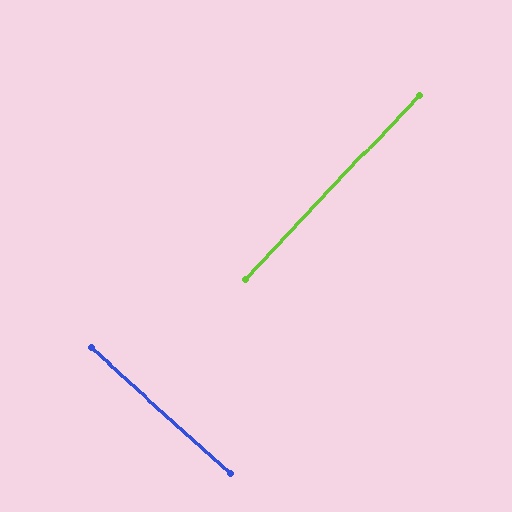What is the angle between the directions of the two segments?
Approximately 89 degrees.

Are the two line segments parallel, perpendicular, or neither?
Perpendicular — they meet at approximately 89°.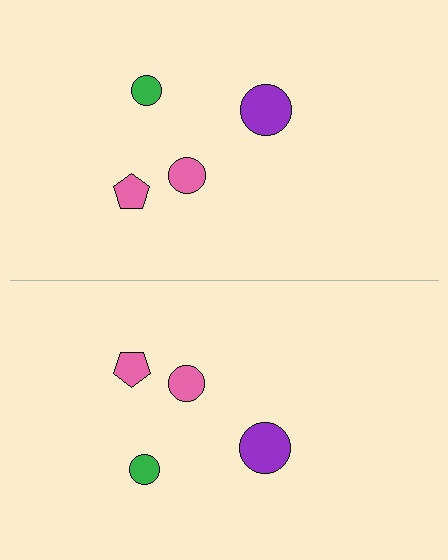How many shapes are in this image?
There are 8 shapes in this image.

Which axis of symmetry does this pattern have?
The pattern has a horizontal axis of symmetry running through the center of the image.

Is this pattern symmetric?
Yes, this pattern has bilateral (reflection) symmetry.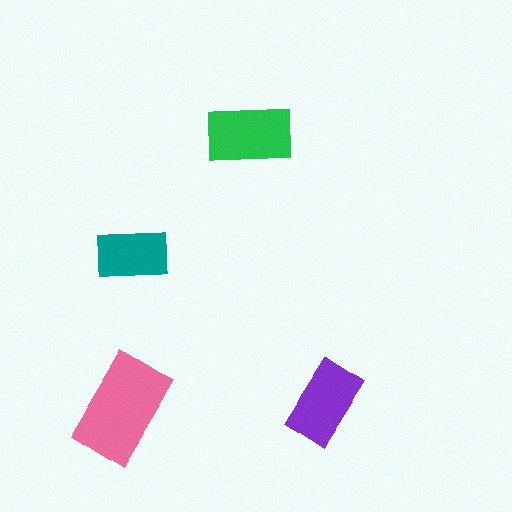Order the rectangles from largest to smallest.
the pink one, the green one, the purple one, the teal one.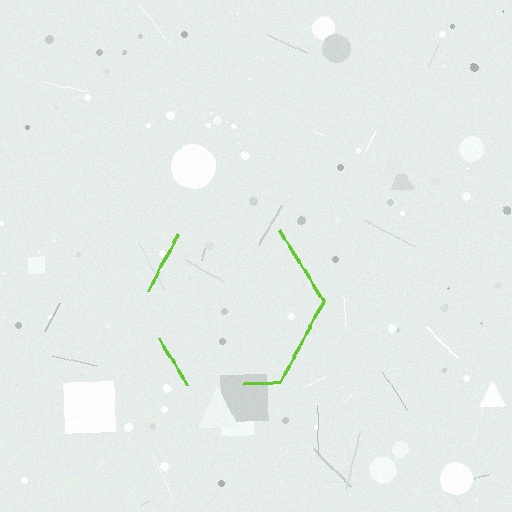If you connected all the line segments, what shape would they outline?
They would outline a hexagon.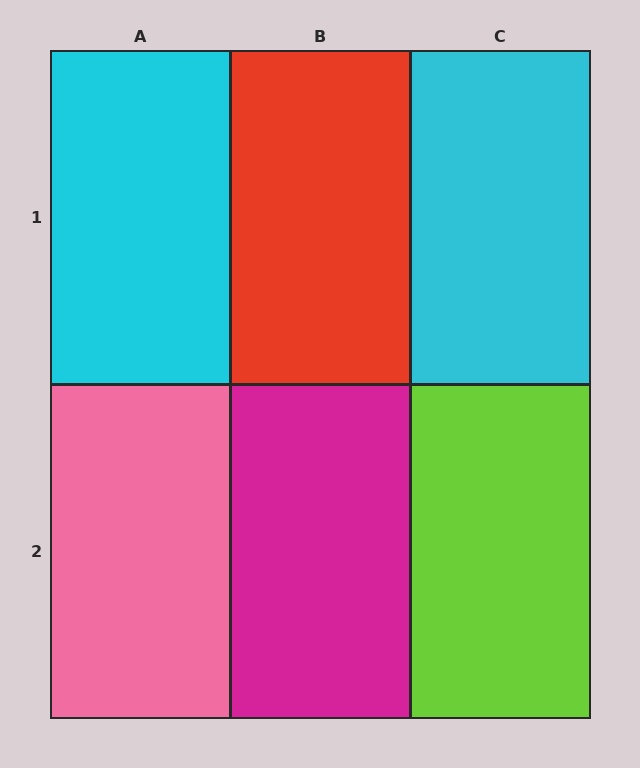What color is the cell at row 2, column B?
Magenta.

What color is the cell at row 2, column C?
Lime.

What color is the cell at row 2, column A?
Pink.